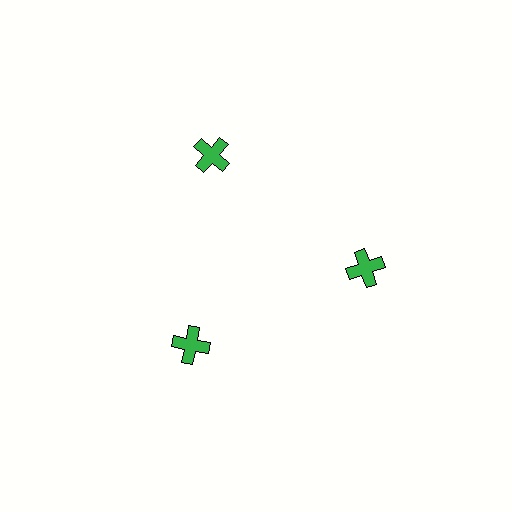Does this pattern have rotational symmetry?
Yes, this pattern has 3-fold rotational symmetry. It looks the same after rotating 120 degrees around the center.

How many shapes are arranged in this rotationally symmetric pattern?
There are 3 shapes, arranged in 3 groups of 1.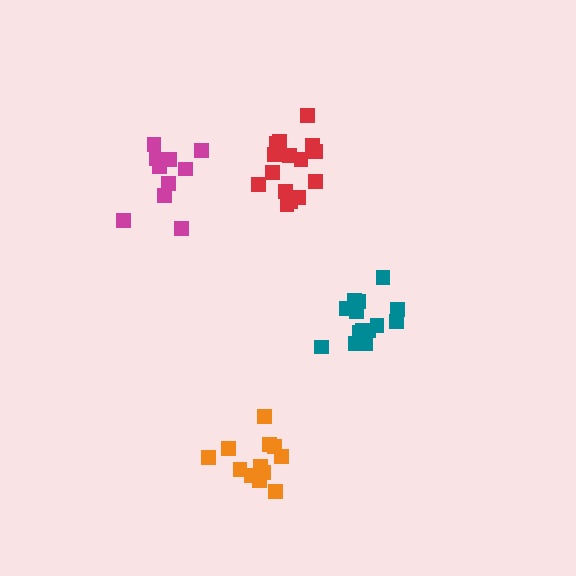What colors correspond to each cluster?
The clusters are colored: teal, red, orange, magenta.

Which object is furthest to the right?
The teal cluster is rightmost.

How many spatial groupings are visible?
There are 4 spatial groupings.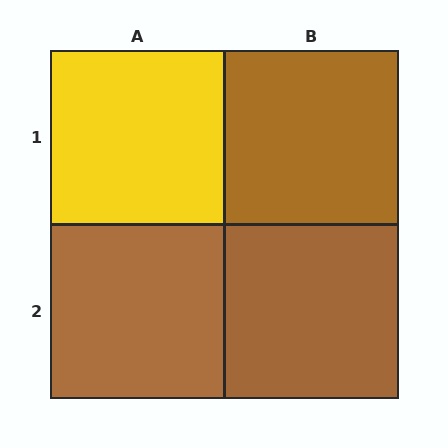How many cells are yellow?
1 cell is yellow.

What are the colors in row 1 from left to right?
Yellow, brown.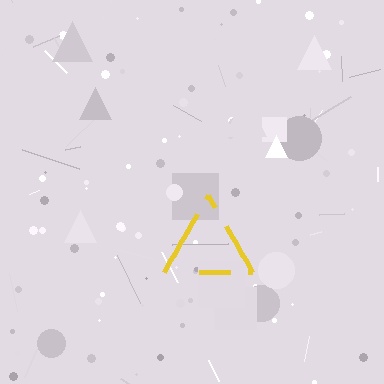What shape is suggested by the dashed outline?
The dashed outline suggests a triangle.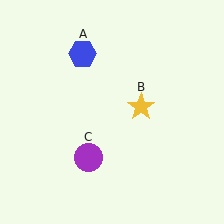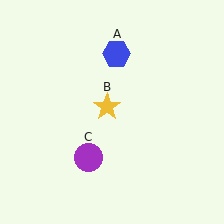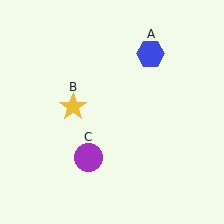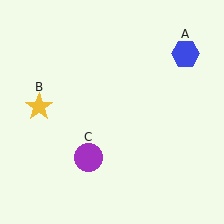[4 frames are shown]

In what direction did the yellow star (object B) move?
The yellow star (object B) moved left.